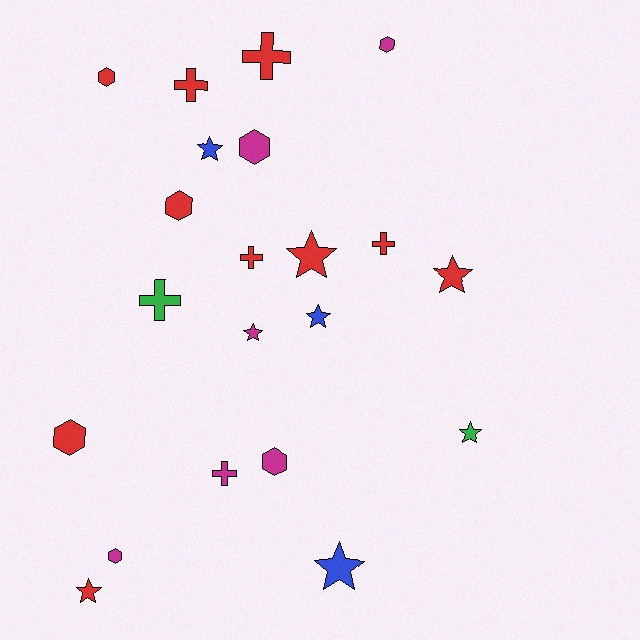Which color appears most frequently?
Red, with 10 objects.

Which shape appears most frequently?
Star, with 8 objects.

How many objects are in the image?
There are 21 objects.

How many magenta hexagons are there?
There are 4 magenta hexagons.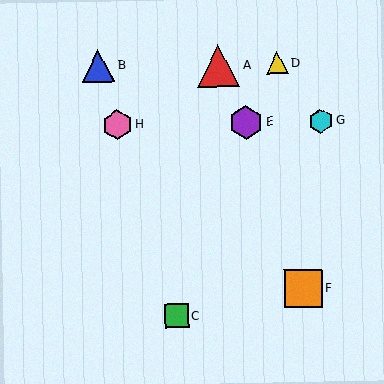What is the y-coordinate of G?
Object G is at y≈121.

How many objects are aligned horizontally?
3 objects (E, G, H) are aligned horizontally.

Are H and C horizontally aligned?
No, H is at y≈125 and C is at y≈316.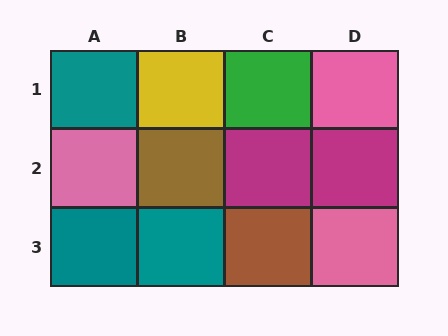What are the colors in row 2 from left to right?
Pink, brown, magenta, magenta.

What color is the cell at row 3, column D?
Pink.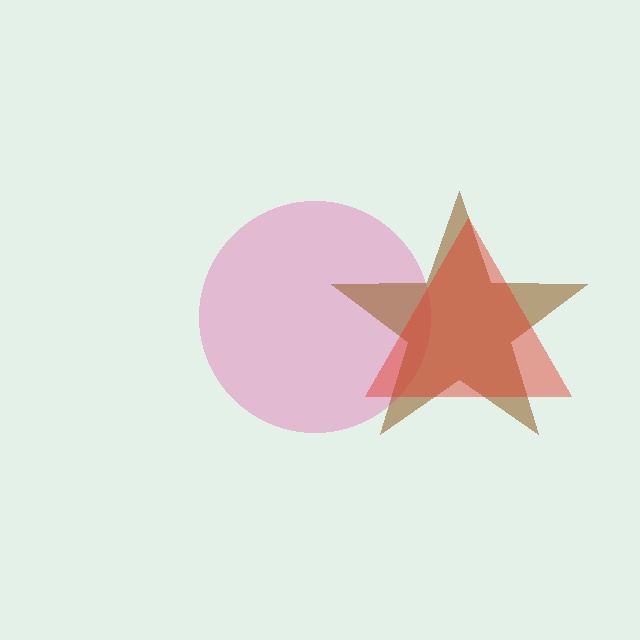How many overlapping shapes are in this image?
There are 3 overlapping shapes in the image.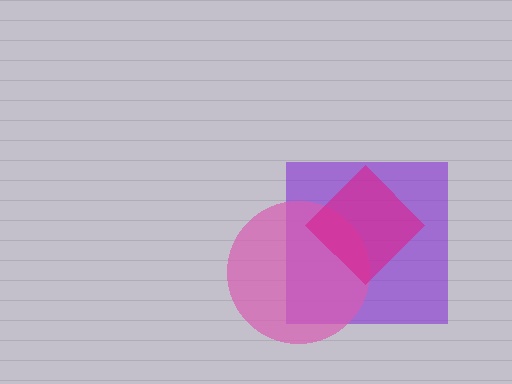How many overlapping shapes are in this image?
There are 3 overlapping shapes in the image.